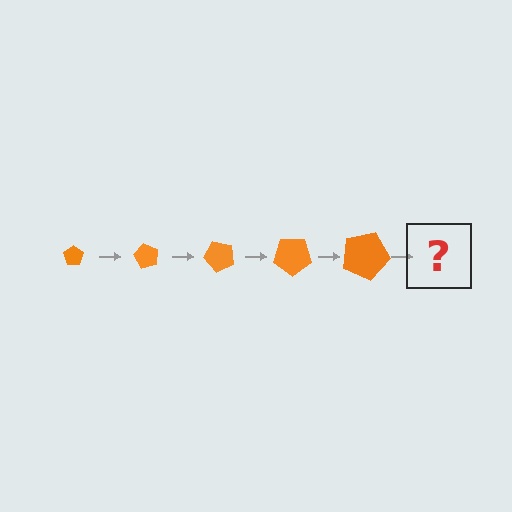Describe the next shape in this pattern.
It should be a pentagon, larger than the previous one and rotated 300 degrees from the start.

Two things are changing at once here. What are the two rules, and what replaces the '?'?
The two rules are that the pentagon grows larger each step and it rotates 60 degrees each step. The '?' should be a pentagon, larger than the previous one and rotated 300 degrees from the start.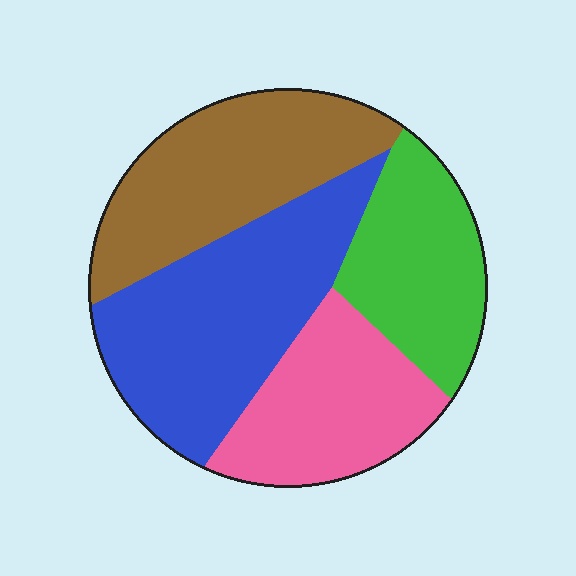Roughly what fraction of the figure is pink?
Pink covers 21% of the figure.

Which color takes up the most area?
Blue, at roughly 30%.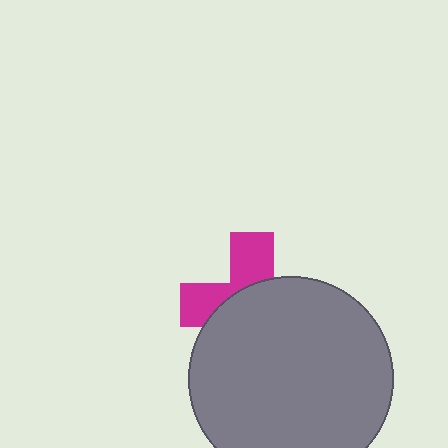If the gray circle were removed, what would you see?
You would see the complete magenta cross.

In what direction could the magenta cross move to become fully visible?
The magenta cross could move up. That would shift it out from behind the gray circle entirely.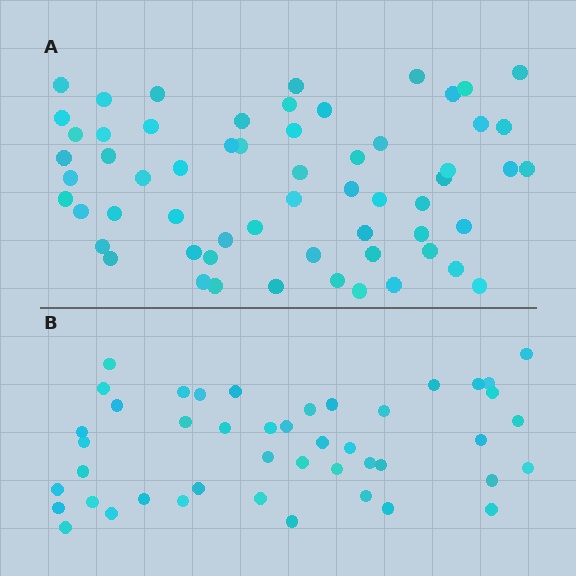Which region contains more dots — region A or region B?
Region A (the top region) has more dots.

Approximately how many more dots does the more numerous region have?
Region A has approximately 15 more dots than region B.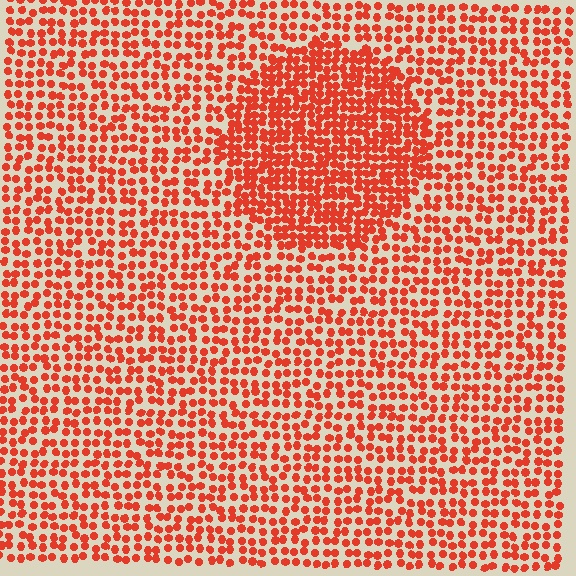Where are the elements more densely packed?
The elements are more densely packed inside the circle boundary.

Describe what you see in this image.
The image contains small red elements arranged at two different densities. A circle-shaped region is visible where the elements are more densely packed than the surrounding area.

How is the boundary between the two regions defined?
The boundary is defined by a change in element density (approximately 1.7x ratio). All elements are the same color, size, and shape.